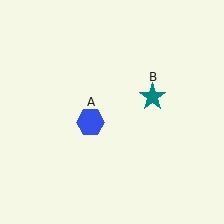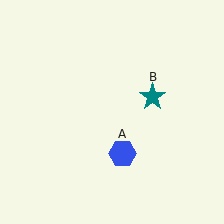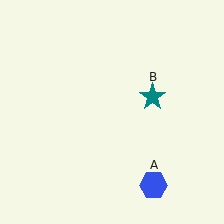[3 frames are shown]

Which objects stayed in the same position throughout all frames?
Teal star (object B) remained stationary.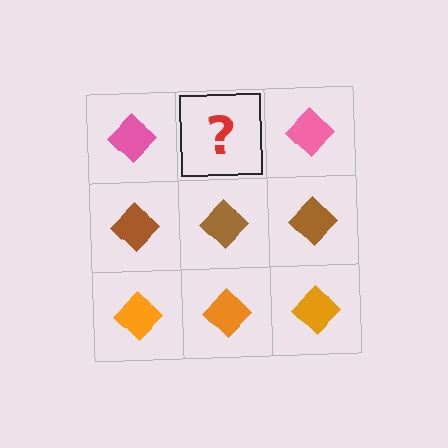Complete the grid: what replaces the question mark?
The question mark should be replaced with a pink diamond.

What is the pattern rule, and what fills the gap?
The rule is that each row has a consistent color. The gap should be filled with a pink diamond.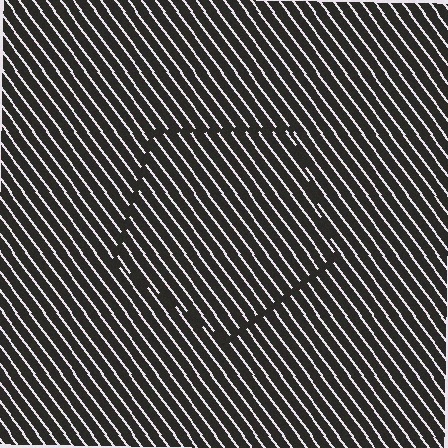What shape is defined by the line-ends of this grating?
An illusory pentagon. The interior of the shape contains the same grating, shifted by half a period — the contour is defined by the phase discontinuity where line-ends from the inner and outer gratings abut.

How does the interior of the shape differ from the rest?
The interior of the shape contains the same grating, shifted by half a period — the contour is defined by the phase discontinuity where line-ends from the inner and outer gratings abut.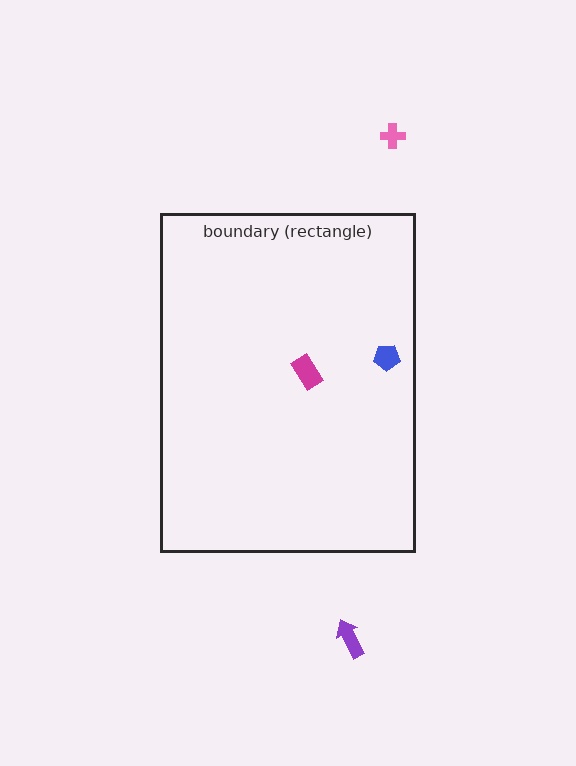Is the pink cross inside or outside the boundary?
Outside.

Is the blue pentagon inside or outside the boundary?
Inside.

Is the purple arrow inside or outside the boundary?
Outside.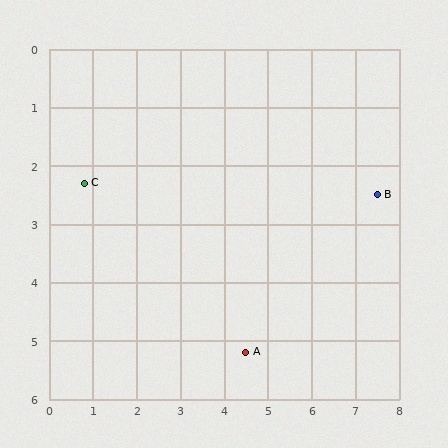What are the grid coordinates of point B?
Point B is at approximately (7.5, 2.5).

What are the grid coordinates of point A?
Point A is at approximately (4.5, 5.2).